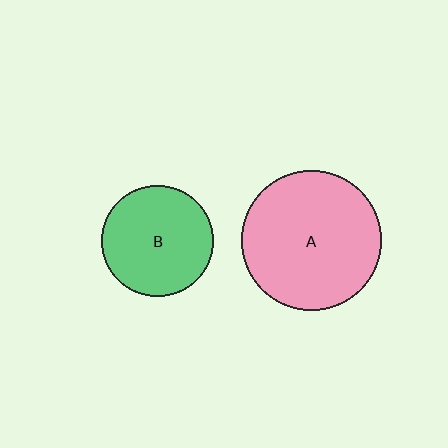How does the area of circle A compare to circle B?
Approximately 1.6 times.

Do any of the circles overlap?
No, none of the circles overlap.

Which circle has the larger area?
Circle A (pink).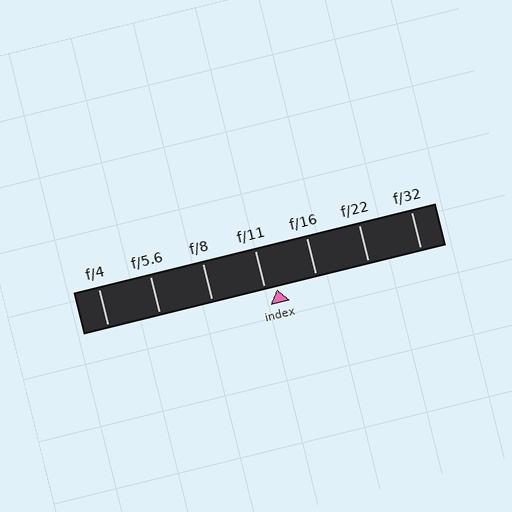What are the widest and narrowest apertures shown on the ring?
The widest aperture shown is f/4 and the narrowest is f/32.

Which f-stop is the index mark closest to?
The index mark is closest to f/11.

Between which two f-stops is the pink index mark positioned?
The index mark is between f/11 and f/16.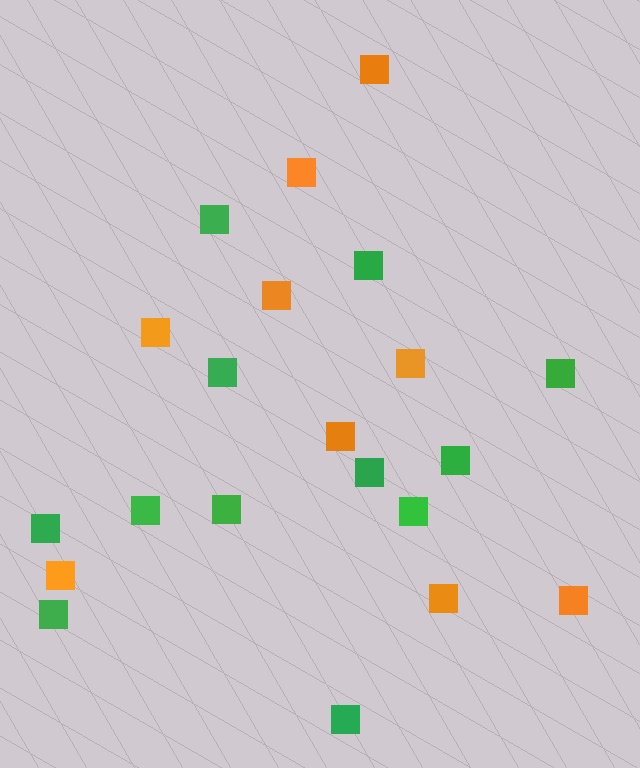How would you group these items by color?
There are 2 groups: one group of orange squares (9) and one group of green squares (12).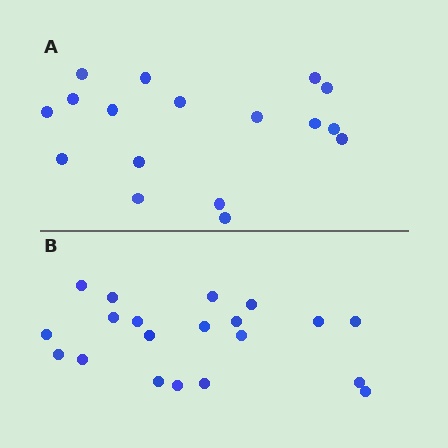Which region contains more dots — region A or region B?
Region B (the bottom region) has more dots.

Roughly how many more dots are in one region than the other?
Region B has just a few more — roughly 2 or 3 more dots than region A.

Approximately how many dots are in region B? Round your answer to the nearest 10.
About 20 dots.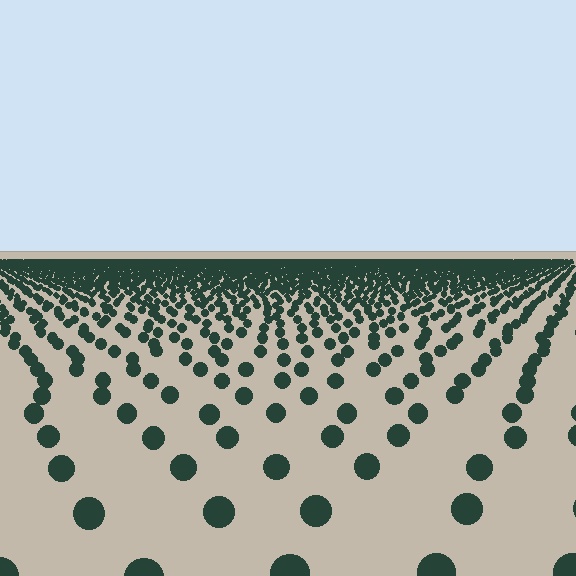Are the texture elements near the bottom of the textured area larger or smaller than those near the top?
Larger. Near the bottom, elements are closer to the viewer and appear at a bigger on-screen size.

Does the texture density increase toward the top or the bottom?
Density increases toward the top.